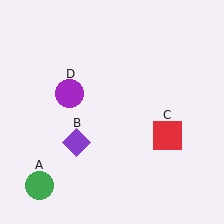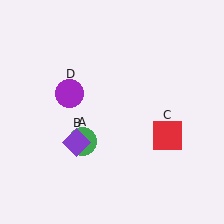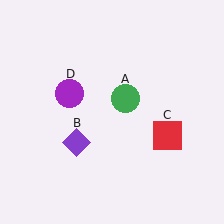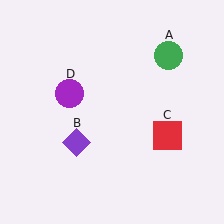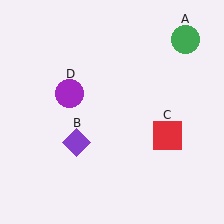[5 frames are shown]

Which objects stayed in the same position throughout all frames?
Purple diamond (object B) and red square (object C) and purple circle (object D) remained stationary.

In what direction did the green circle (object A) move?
The green circle (object A) moved up and to the right.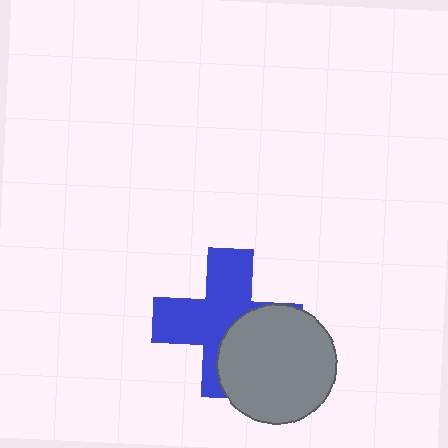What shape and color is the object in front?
The object in front is a gray circle.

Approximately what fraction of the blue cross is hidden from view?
Roughly 38% of the blue cross is hidden behind the gray circle.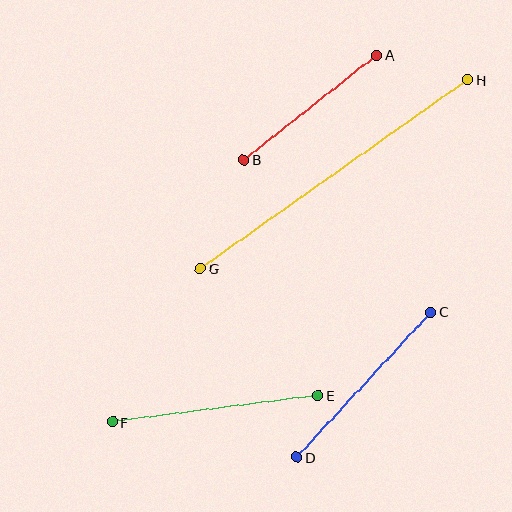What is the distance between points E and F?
The distance is approximately 207 pixels.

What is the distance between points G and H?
The distance is approximately 327 pixels.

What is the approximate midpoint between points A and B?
The midpoint is at approximately (310, 108) pixels.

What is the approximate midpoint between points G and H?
The midpoint is at approximately (334, 174) pixels.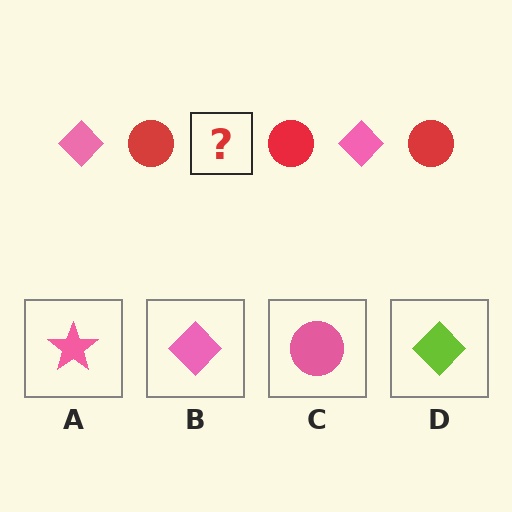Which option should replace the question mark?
Option B.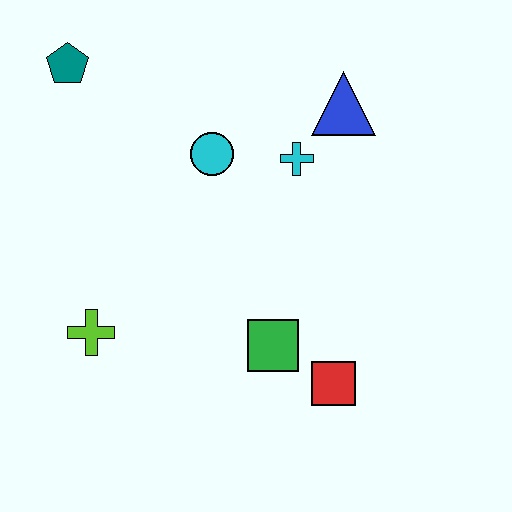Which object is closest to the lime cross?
The green square is closest to the lime cross.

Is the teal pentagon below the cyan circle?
No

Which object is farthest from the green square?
The teal pentagon is farthest from the green square.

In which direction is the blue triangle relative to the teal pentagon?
The blue triangle is to the right of the teal pentagon.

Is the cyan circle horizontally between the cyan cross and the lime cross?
Yes